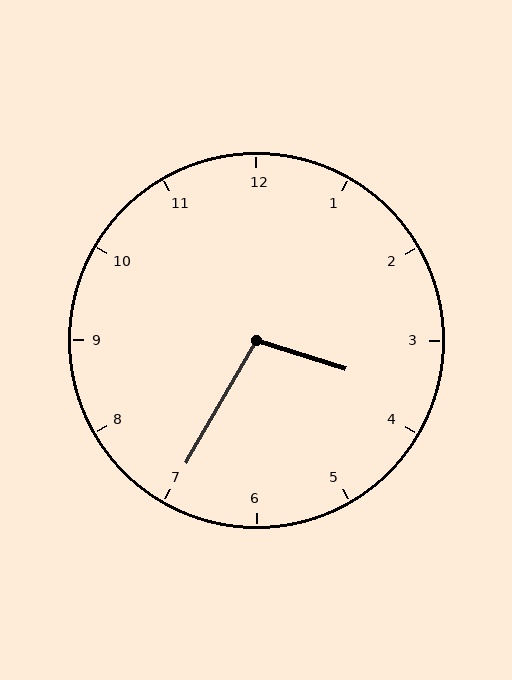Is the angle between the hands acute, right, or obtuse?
It is obtuse.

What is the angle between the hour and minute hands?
Approximately 102 degrees.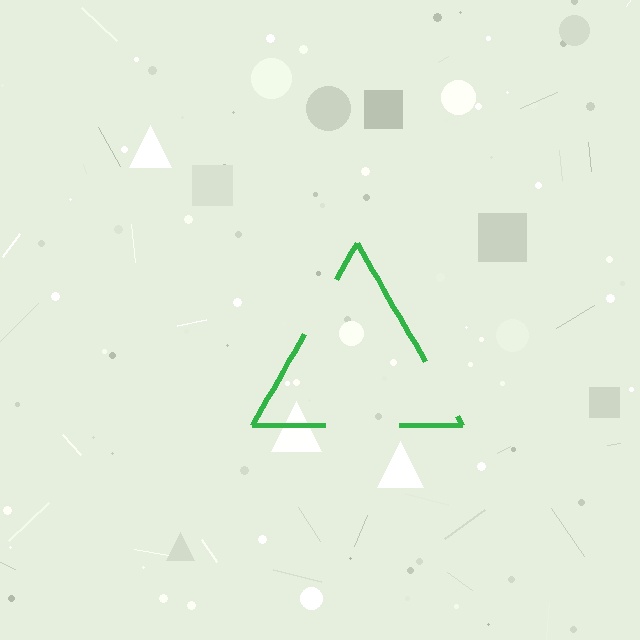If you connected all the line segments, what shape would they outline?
They would outline a triangle.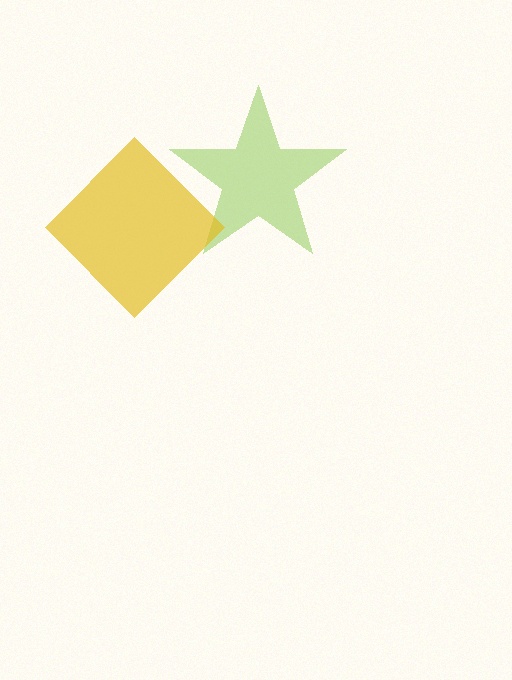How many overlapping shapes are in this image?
There are 2 overlapping shapes in the image.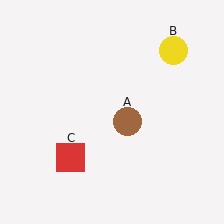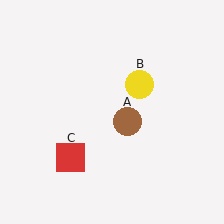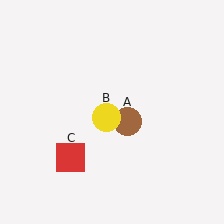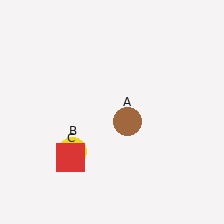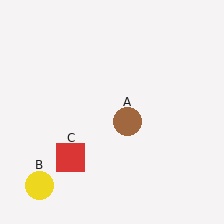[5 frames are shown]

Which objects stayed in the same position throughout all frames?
Brown circle (object A) and red square (object C) remained stationary.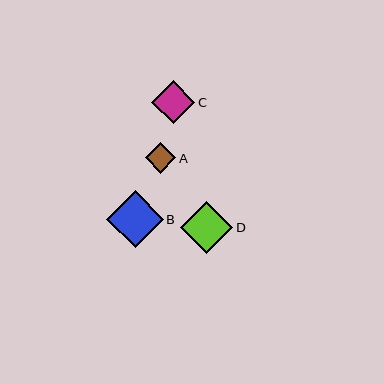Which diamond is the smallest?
Diamond A is the smallest with a size of approximately 31 pixels.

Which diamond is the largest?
Diamond B is the largest with a size of approximately 57 pixels.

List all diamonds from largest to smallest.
From largest to smallest: B, D, C, A.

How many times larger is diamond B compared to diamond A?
Diamond B is approximately 1.8 times the size of diamond A.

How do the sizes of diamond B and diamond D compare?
Diamond B and diamond D are approximately the same size.